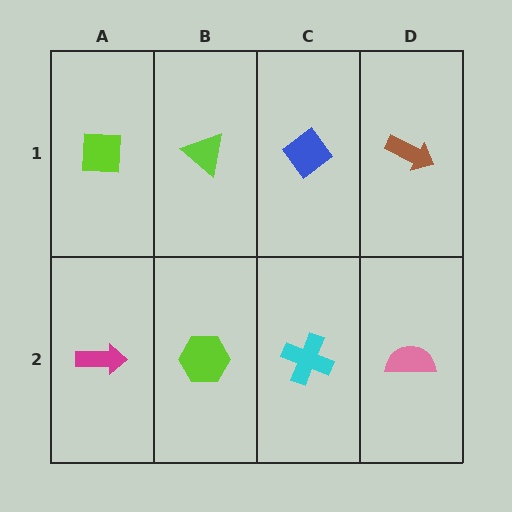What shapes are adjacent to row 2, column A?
A lime square (row 1, column A), a lime hexagon (row 2, column B).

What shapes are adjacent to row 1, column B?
A lime hexagon (row 2, column B), a lime square (row 1, column A), a blue diamond (row 1, column C).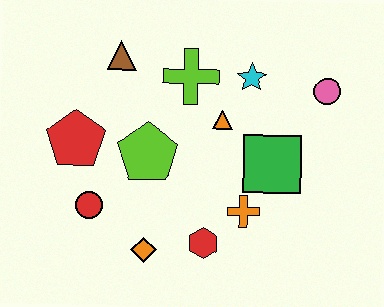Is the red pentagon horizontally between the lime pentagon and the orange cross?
No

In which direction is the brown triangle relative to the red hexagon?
The brown triangle is above the red hexagon.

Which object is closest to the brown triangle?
The lime cross is closest to the brown triangle.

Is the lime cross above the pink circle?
Yes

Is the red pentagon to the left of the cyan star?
Yes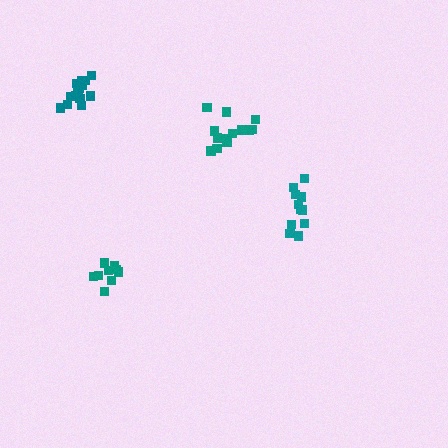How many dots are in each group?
Group 1: 11 dots, Group 2: 9 dots, Group 3: 13 dots, Group 4: 14 dots (47 total).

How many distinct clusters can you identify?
There are 4 distinct clusters.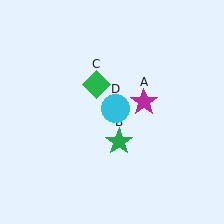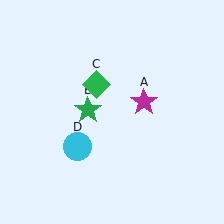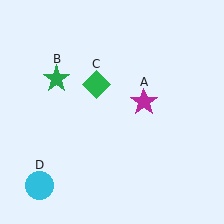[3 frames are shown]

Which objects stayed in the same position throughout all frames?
Magenta star (object A) and green diamond (object C) remained stationary.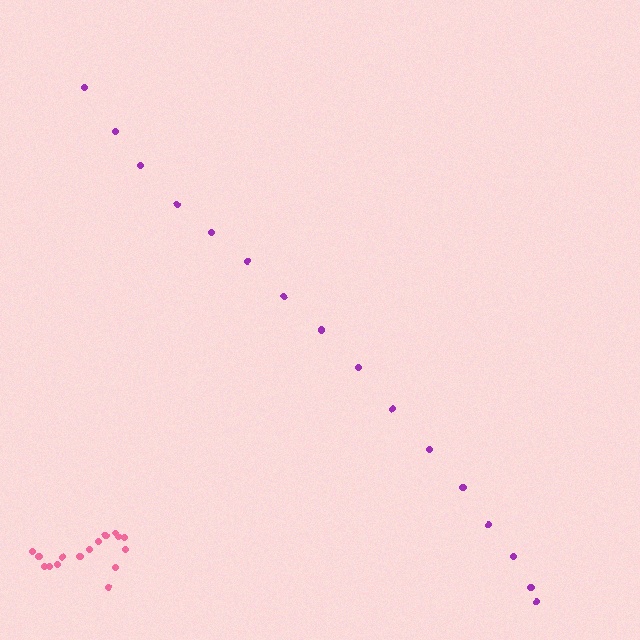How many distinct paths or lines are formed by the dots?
There are 2 distinct paths.